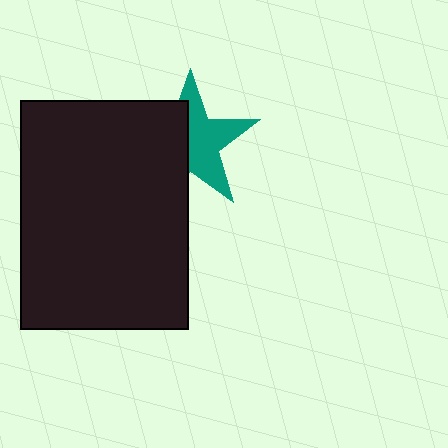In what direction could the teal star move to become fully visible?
The teal star could move right. That would shift it out from behind the black rectangle entirely.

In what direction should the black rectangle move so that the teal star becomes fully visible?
The black rectangle should move left. That is the shortest direction to clear the overlap and leave the teal star fully visible.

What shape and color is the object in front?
The object in front is a black rectangle.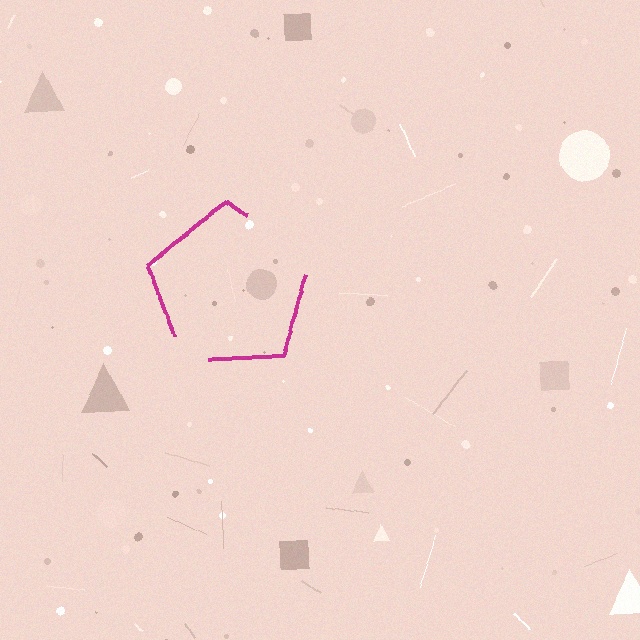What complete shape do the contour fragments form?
The contour fragments form a pentagon.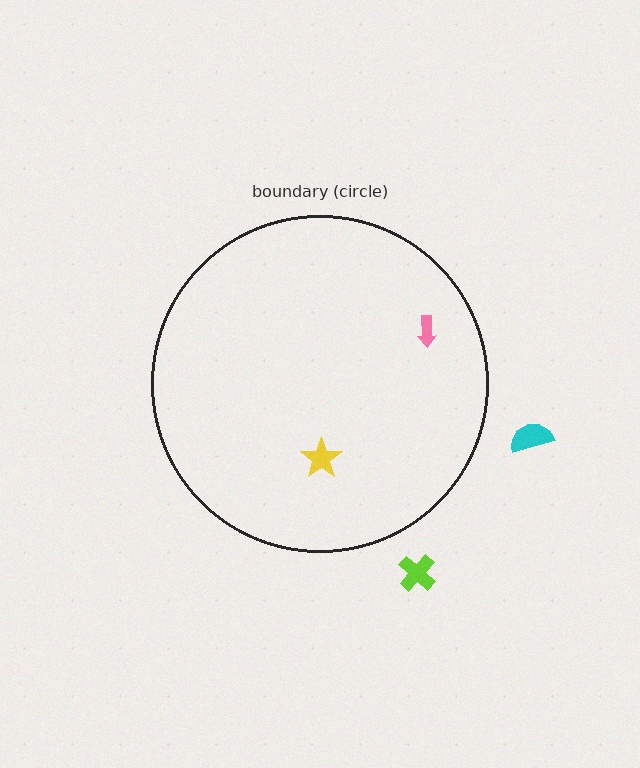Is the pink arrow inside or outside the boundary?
Inside.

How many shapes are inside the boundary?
2 inside, 2 outside.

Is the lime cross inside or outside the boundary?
Outside.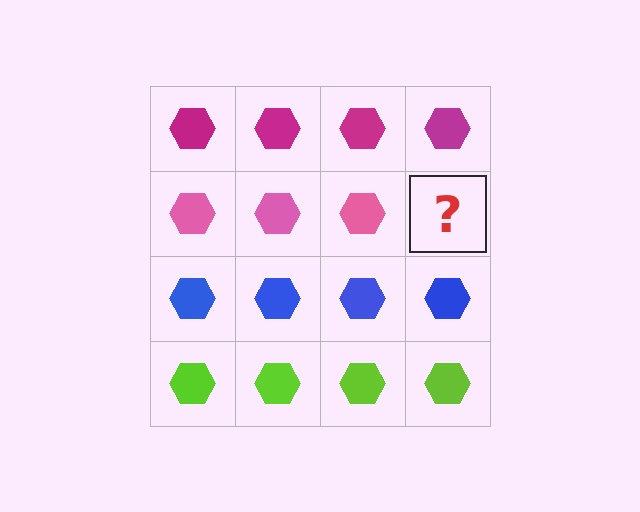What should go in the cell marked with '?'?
The missing cell should contain a pink hexagon.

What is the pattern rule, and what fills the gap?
The rule is that each row has a consistent color. The gap should be filled with a pink hexagon.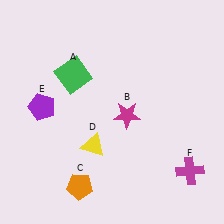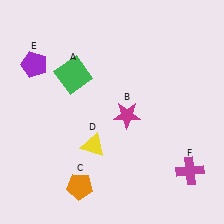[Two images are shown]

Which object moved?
The purple pentagon (E) moved up.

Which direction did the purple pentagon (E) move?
The purple pentagon (E) moved up.